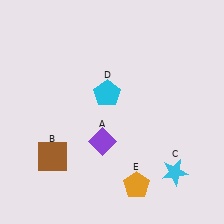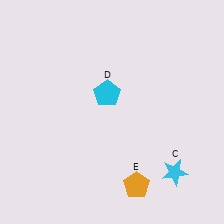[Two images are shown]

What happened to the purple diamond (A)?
The purple diamond (A) was removed in Image 2. It was in the bottom-left area of Image 1.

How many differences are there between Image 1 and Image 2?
There are 2 differences between the two images.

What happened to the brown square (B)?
The brown square (B) was removed in Image 2. It was in the bottom-left area of Image 1.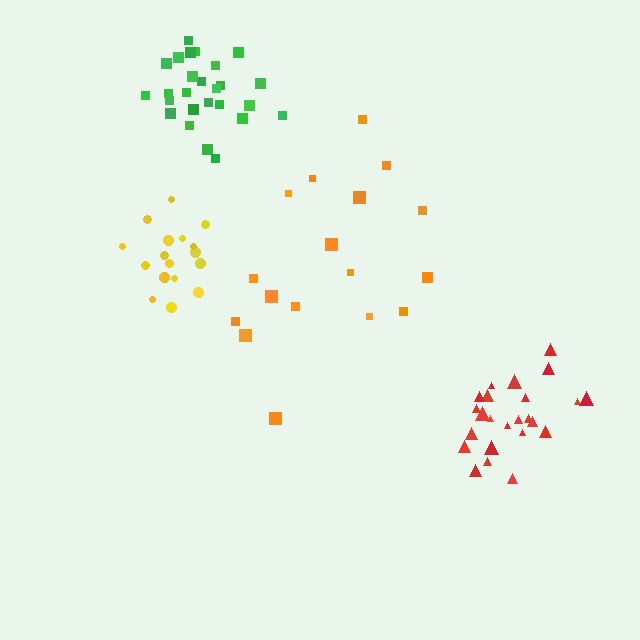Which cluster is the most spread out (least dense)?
Orange.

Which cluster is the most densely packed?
Yellow.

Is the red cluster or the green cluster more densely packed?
Green.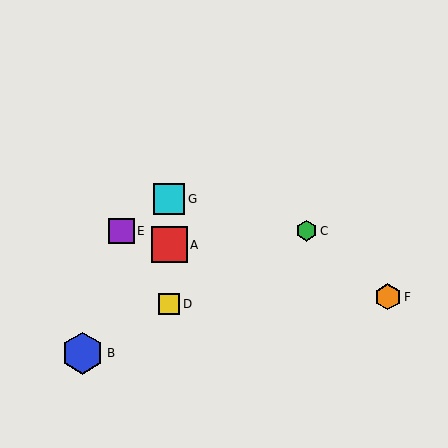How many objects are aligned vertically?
3 objects (A, D, G) are aligned vertically.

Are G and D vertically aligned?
Yes, both are at x≈169.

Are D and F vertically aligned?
No, D is at x≈169 and F is at x≈388.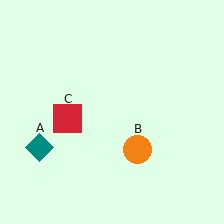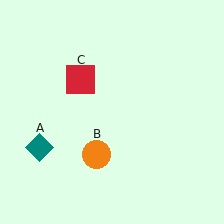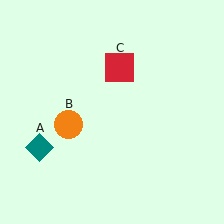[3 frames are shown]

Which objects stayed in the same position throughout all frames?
Teal diamond (object A) remained stationary.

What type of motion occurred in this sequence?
The orange circle (object B), red square (object C) rotated clockwise around the center of the scene.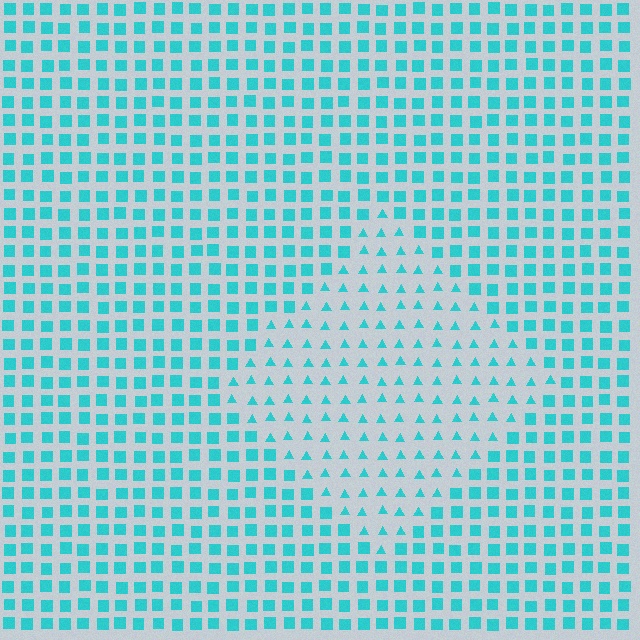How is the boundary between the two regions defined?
The boundary is defined by a change in element shape: triangles inside vs. squares outside. All elements share the same color and spacing.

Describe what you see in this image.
The image is filled with small cyan elements arranged in a uniform grid. A diamond-shaped region contains triangles, while the surrounding area contains squares. The boundary is defined purely by the change in element shape.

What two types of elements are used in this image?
The image uses triangles inside the diamond region and squares outside it.